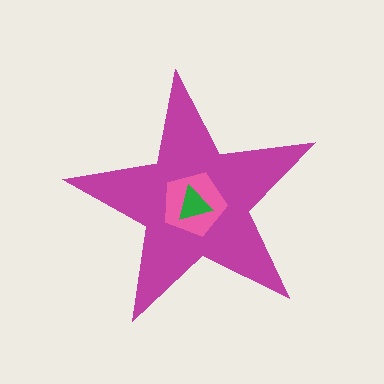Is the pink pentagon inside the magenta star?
Yes.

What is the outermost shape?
The magenta star.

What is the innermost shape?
The green triangle.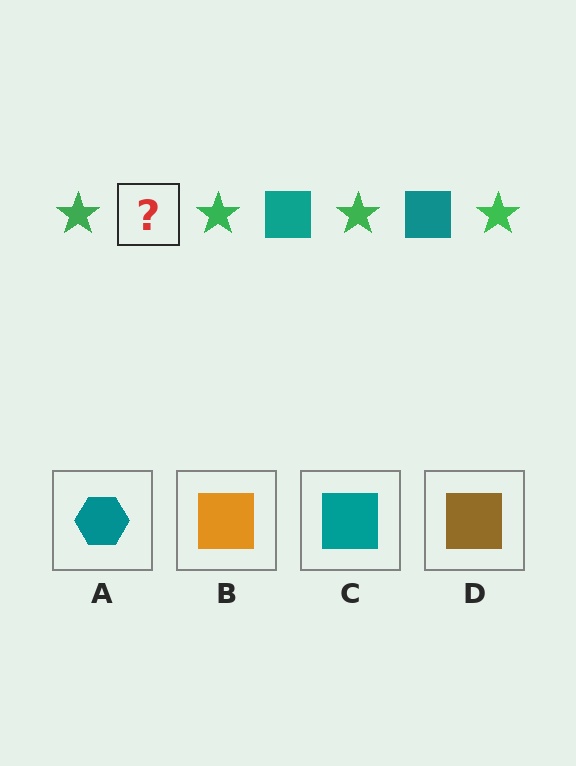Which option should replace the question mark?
Option C.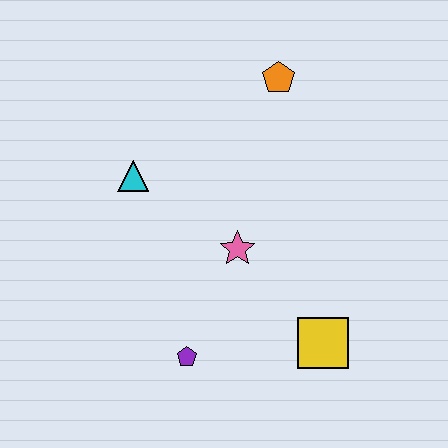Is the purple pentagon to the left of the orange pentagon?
Yes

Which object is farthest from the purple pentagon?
The orange pentagon is farthest from the purple pentagon.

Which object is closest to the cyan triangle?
The pink star is closest to the cyan triangle.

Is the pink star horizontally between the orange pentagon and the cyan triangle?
Yes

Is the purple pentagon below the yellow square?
Yes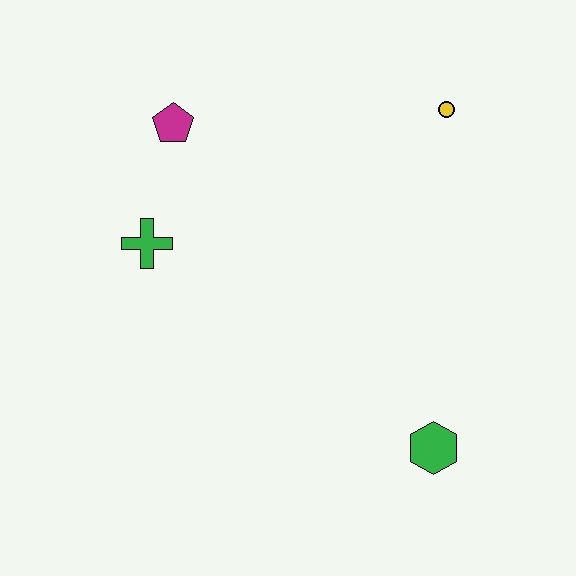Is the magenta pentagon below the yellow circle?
Yes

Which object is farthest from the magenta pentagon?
The green hexagon is farthest from the magenta pentagon.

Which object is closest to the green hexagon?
The yellow circle is closest to the green hexagon.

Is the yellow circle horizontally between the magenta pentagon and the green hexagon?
No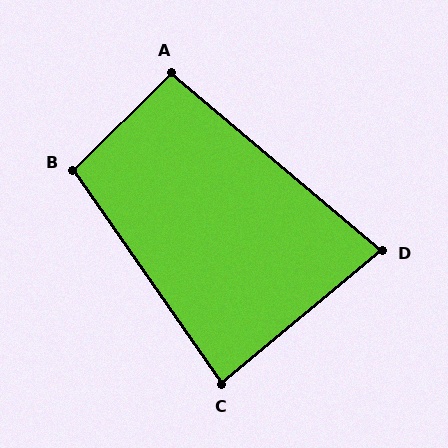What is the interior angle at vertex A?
Approximately 95 degrees (obtuse).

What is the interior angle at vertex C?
Approximately 85 degrees (acute).